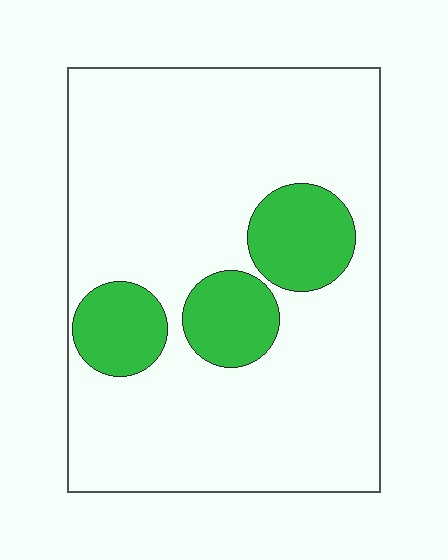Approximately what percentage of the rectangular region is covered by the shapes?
Approximately 20%.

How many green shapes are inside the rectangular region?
3.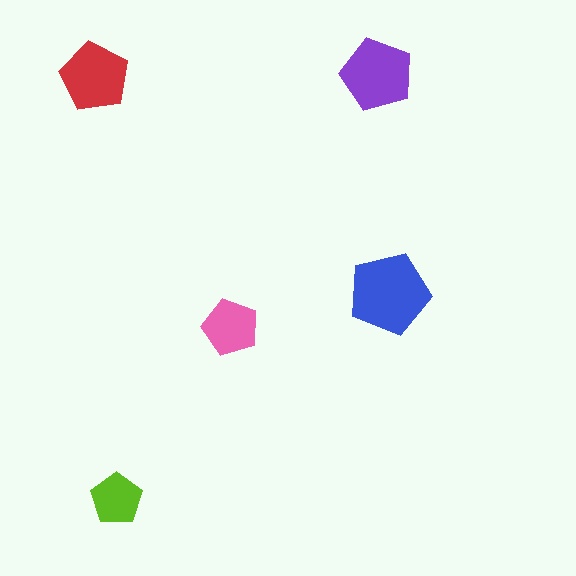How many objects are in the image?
There are 5 objects in the image.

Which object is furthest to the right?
The blue pentagon is rightmost.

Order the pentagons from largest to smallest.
the blue one, the purple one, the red one, the pink one, the lime one.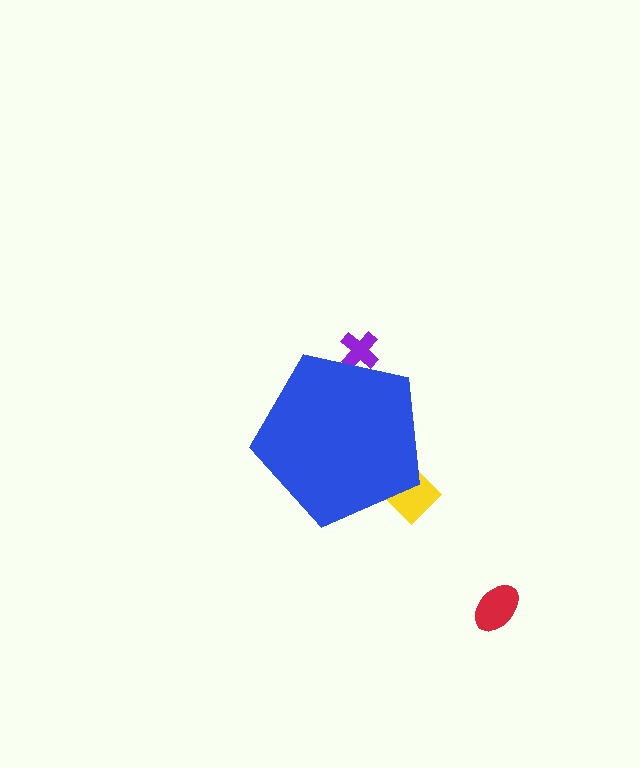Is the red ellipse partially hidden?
No, the red ellipse is fully visible.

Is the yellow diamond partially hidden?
Yes, the yellow diamond is partially hidden behind the blue pentagon.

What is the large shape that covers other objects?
A blue pentagon.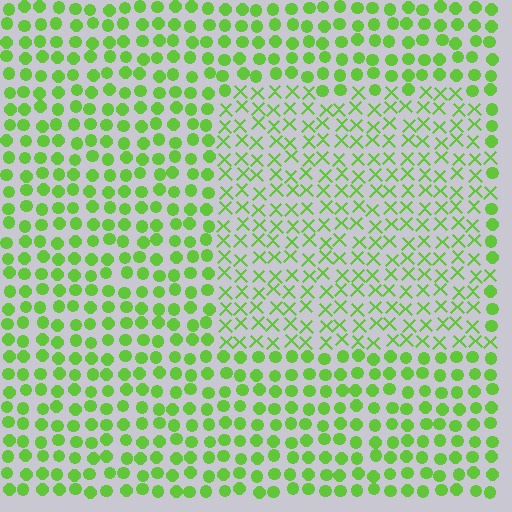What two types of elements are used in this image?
The image uses X marks inside the rectangle region and circles outside it.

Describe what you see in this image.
The image is filled with small lime elements arranged in a uniform grid. A rectangle-shaped region contains X marks, while the surrounding area contains circles. The boundary is defined purely by the change in element shape.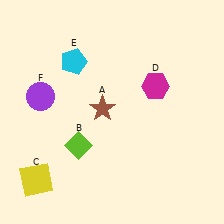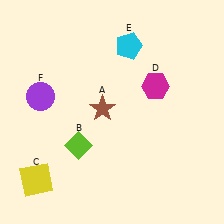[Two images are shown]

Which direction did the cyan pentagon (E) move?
The cyan pentagon (E) moved right.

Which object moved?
The cyan pentagon (E) moved right.